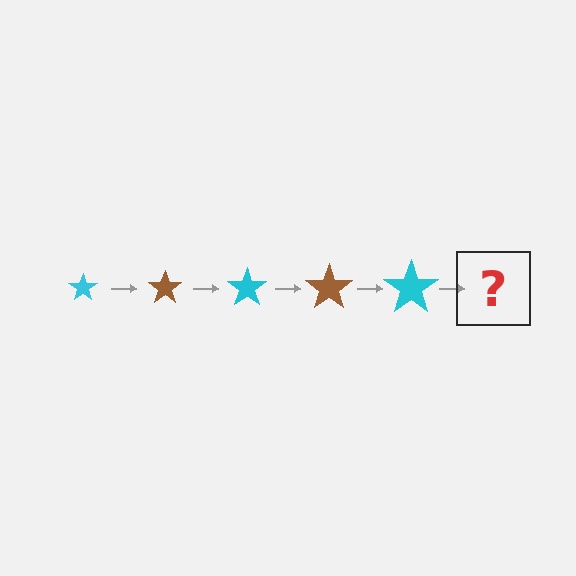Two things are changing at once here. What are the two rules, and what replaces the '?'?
The two rules are that the star grows larger each step and the color cycles through cyan and brown. The '?' should be a brown star, larger than the previous one.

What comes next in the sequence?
The next element should be a brown star, larger than the previous one.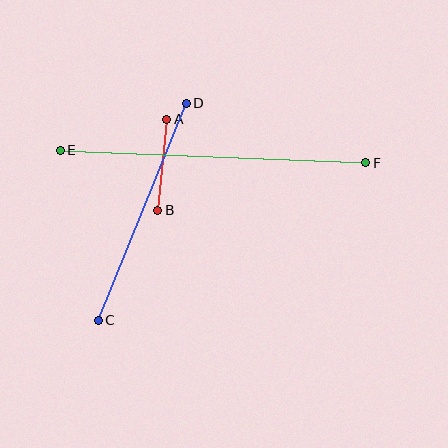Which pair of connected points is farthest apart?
Points E and F are farthest apart.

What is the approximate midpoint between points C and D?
The midpoint is at approximately (142, 212) pixels.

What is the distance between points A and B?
The distance is approximately 91 pixels.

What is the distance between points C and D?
The distance is approximately 235 pixels.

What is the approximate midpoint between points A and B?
The midpoint is at approximately (162, 165) pixels.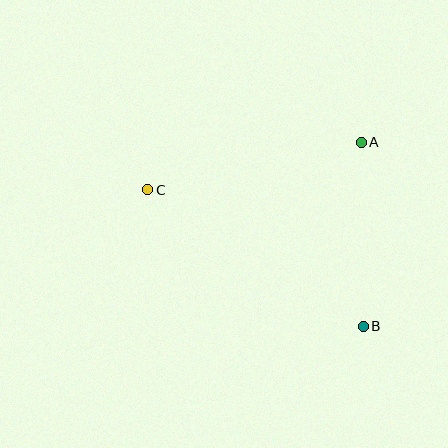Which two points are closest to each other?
Points A and B are closest to each other.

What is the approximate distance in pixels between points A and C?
The distance between A and C is approximately 219 pixels.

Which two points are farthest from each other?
Points B and C are farthest from each other.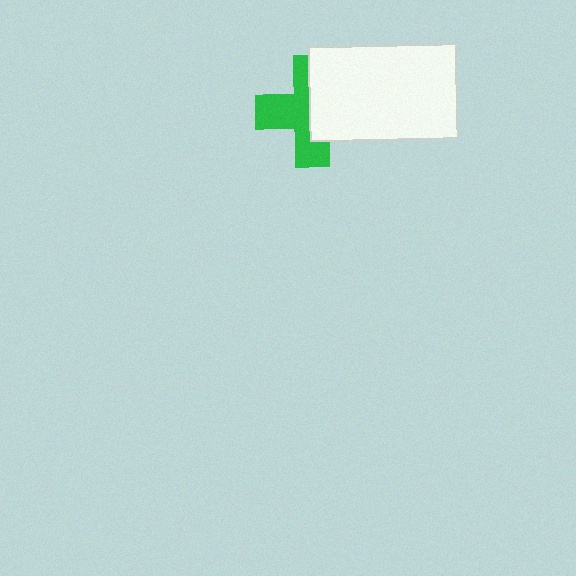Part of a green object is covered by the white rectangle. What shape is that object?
It is a cross.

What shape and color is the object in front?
The object in front is a white rectangle.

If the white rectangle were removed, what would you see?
You would see the complete green cross.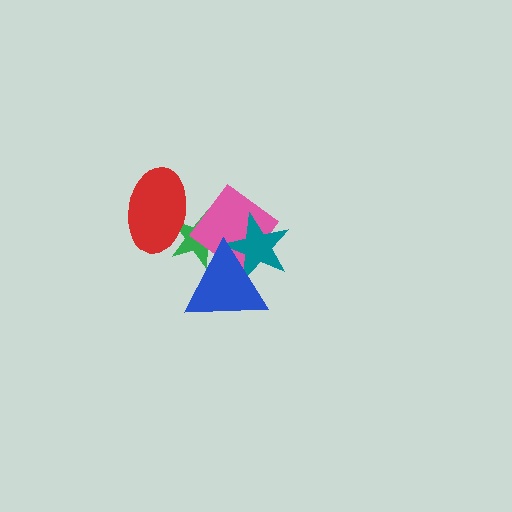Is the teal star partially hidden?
Yes, it is partially covered by another shape.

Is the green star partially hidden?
Yes, it is partially covered by another shape.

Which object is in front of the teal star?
The blue triangle is in front of the teal star.